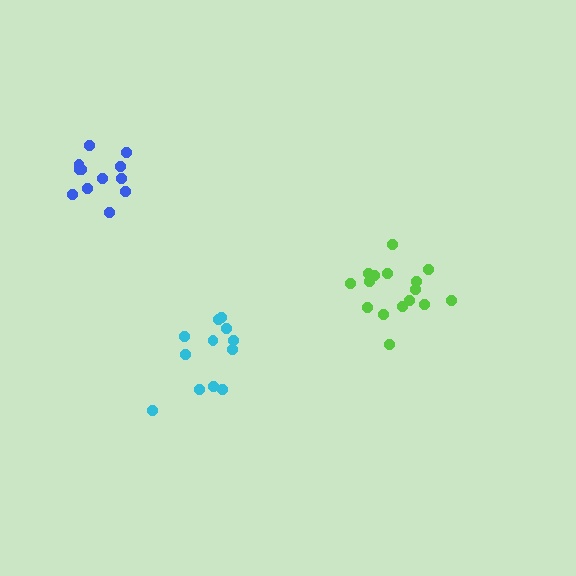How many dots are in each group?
Group 1: 16 dots, Group 2: 12 dots, Group 3: 12 dots (40 total).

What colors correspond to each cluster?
The clusters are colored: lime, cyan, blue.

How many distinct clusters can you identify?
There are 3 distinct clusters.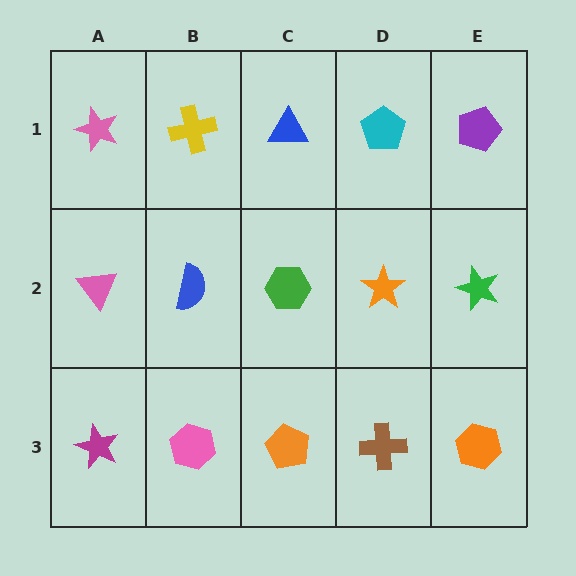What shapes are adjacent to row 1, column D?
An orange star (row 2, column D), a blue triangle (row 1, column C), a purple pentagon (row 1, column E).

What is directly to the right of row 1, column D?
A purple pentagon.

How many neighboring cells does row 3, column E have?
2.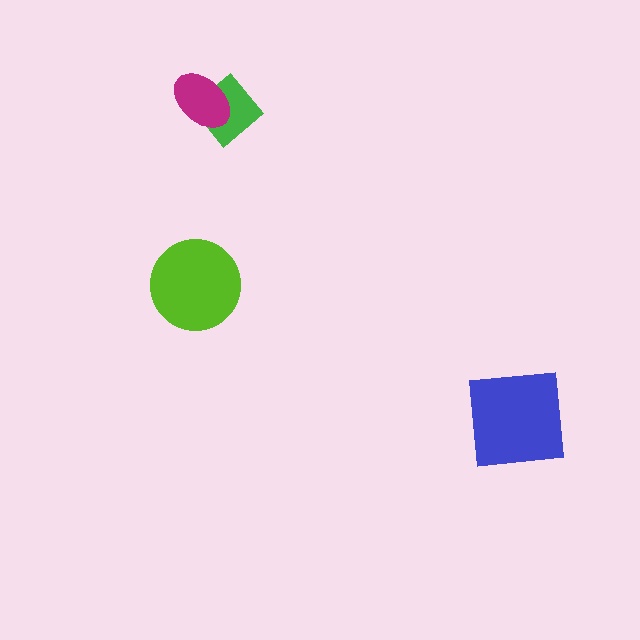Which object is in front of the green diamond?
The magenta ellipse is in front of the green diamond.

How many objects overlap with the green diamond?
1 object overlaps with the green diamond.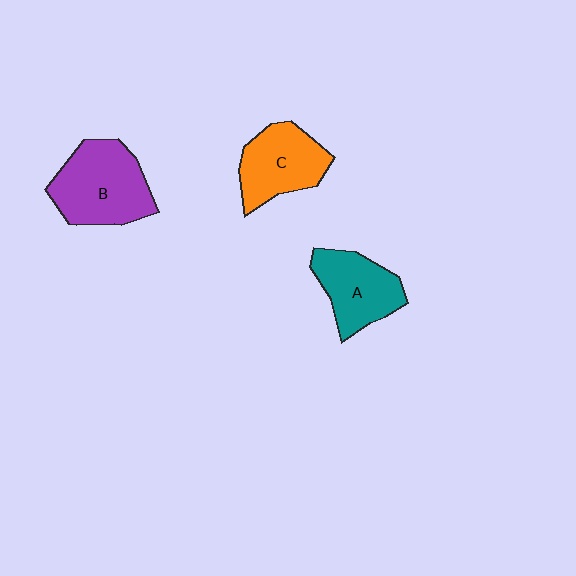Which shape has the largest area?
Shape B (purple).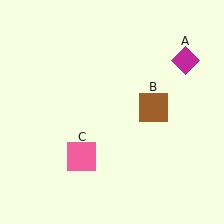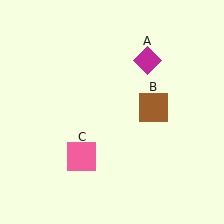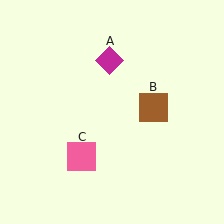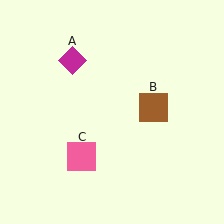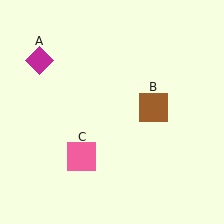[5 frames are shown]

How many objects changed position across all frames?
1 object changed position: magenta diamond (object A).